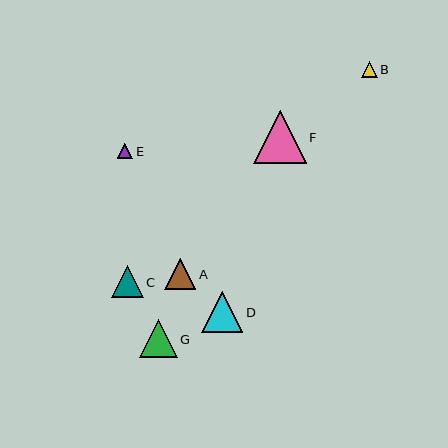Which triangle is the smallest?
Triangle E is the smallest with a size of approximately 15 pixels.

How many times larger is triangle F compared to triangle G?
Triangle F is approximately 1.4 times the size of triangle G.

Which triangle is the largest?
Triangle F is the largest with a size of approximately 53 pixels.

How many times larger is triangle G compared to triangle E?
Triangle G is approximately 2.4 times the size of triangle E.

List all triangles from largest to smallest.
From largest to smallest: F, D, G, C, A, B, E.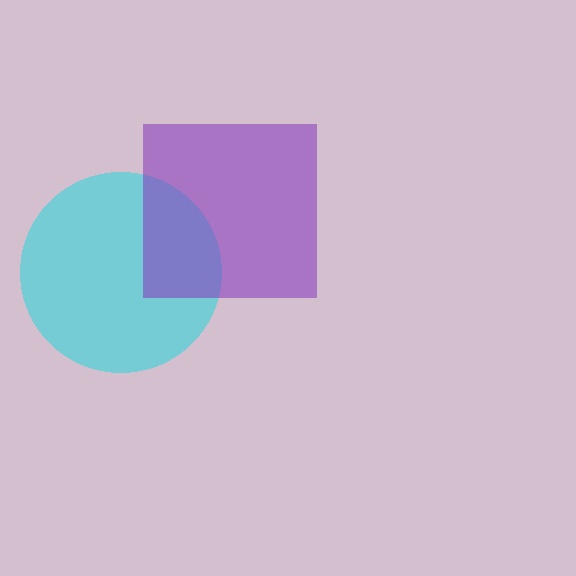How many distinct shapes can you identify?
There are 2 distinct shapes: a cyan circle, a purple square.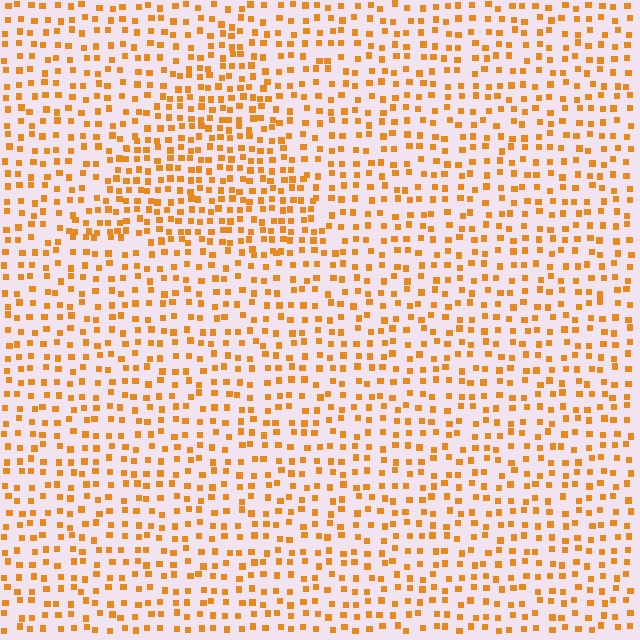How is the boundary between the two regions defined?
The boundary is defined by a change in element density (approximately 1.6x ratio). All elements are the same color, size, and shape.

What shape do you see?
I see a triangle.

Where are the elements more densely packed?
The elements are more densely packed inside the triangle boundary.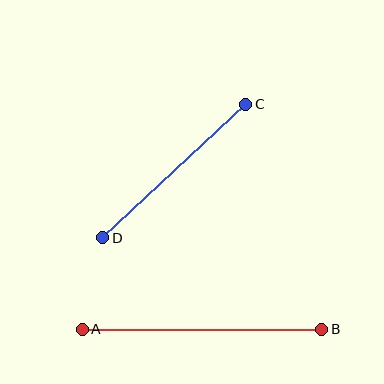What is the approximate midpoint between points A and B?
The midpoint is at approximately (202, 329) pixels.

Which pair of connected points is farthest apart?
Points A and B are farthest apart.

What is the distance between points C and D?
The distance is approximately 196 pixels.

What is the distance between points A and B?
The distance is approximately 239 pixels.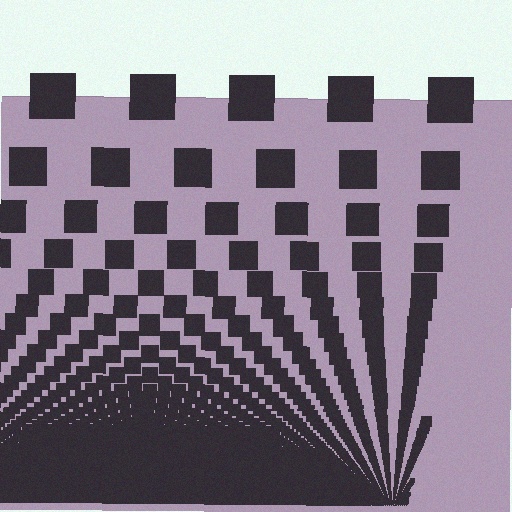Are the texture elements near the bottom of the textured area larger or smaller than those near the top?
Smaller. The gradient is inverted — elements near the bottom are smaller and denser.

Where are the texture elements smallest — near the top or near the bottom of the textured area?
Near the bottom.